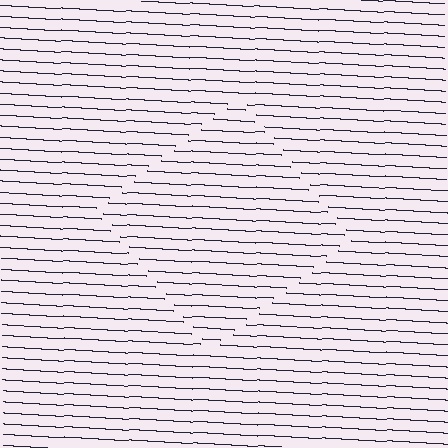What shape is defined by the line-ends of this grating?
An illusory square. The interior of the shape contains the same grating, shifted by half a period — the contour is defined by the phase discontinuity where line-ends from the inner and outer gratings abut.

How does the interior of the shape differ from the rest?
The interior of the shape contains the same grating, shifted by half a period — the contour is defined by the phase discontinuity where line-ends from the inner and outer gratings abut.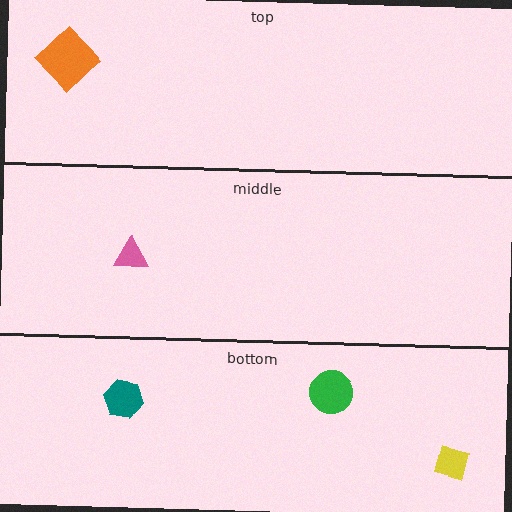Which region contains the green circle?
The bottom region.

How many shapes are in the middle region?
1.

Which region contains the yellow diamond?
The bottom region.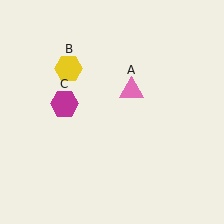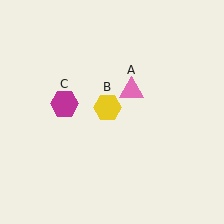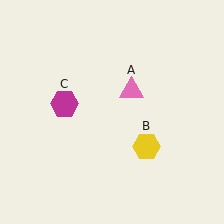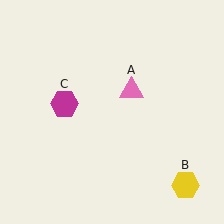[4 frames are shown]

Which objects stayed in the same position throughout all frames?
Pink triangle (object A) and magenta hexagon (object C) remained stationary.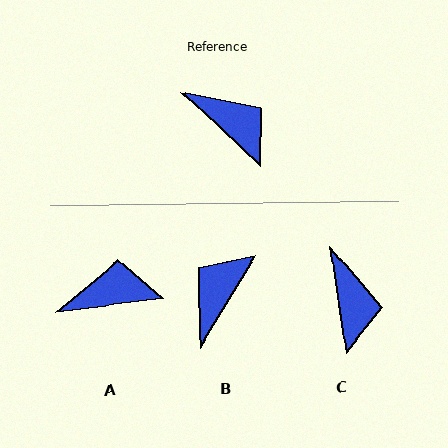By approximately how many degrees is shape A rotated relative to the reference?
Approximately 50 degrees counter-clockwise.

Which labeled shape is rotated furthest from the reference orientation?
B, about 102 degrees away.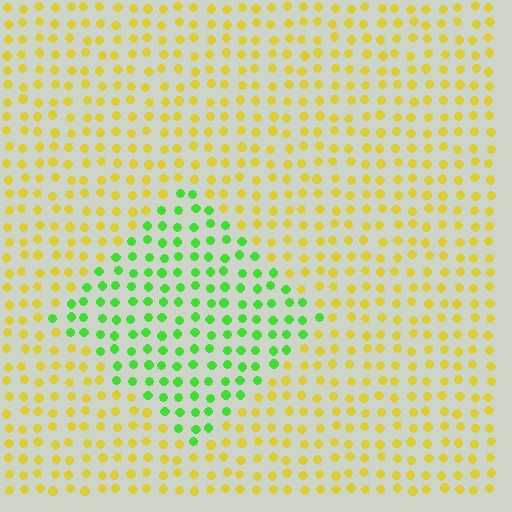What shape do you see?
I see a diamond.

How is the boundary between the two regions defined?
The boundary is defined purely by a slight shift in hue (about 60 degrees). Spacing, size, and orientation are identical on both sides.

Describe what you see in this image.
The image is filled with small yellow elements in a uniform arrangement. A diamond-shaped region is visible where the elements are tinted to a slightly different hue, forming a subtle color boundary.